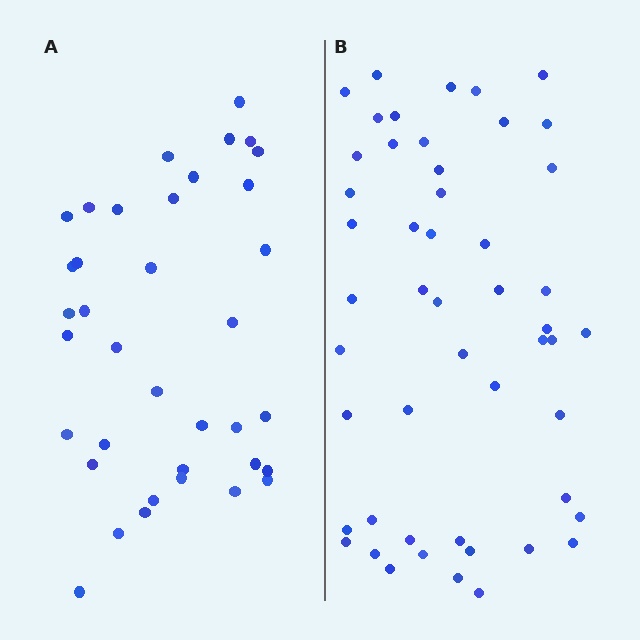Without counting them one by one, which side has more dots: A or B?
Region B (the right region) has more dots.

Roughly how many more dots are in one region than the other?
Region B has approximately 15 more dots than region A.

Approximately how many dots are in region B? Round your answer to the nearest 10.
About 50 dots.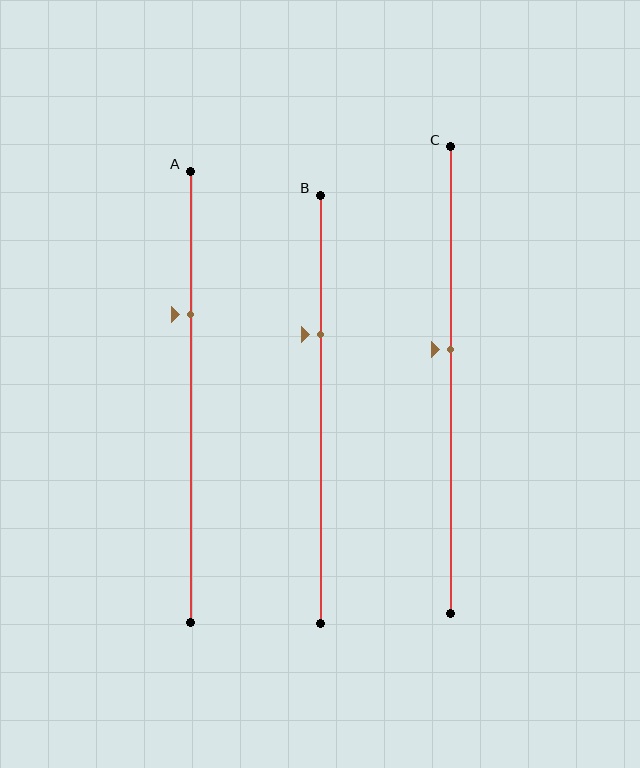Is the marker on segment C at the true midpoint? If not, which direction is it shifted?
No, the marker on segment C is shifted upward by about 7% of the segment length.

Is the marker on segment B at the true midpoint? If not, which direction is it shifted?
No, the marker on segment B is shifted upward by about 18% of the segment length.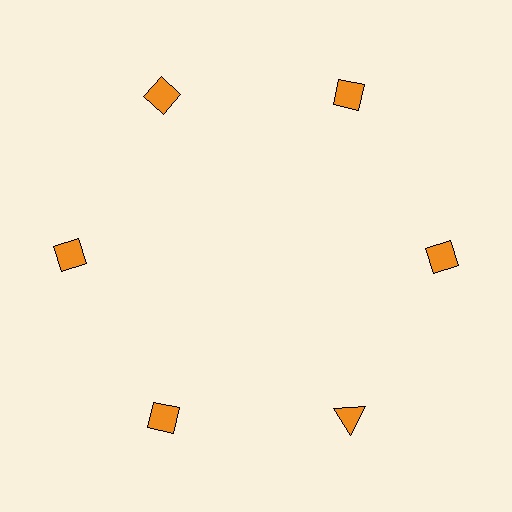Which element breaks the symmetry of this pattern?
The orange triangle at roughly the 5 o'clock position breaks the symmetry. All other shapes are orange diamonds.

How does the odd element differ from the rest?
It has a different shape: triangle instead of diamond.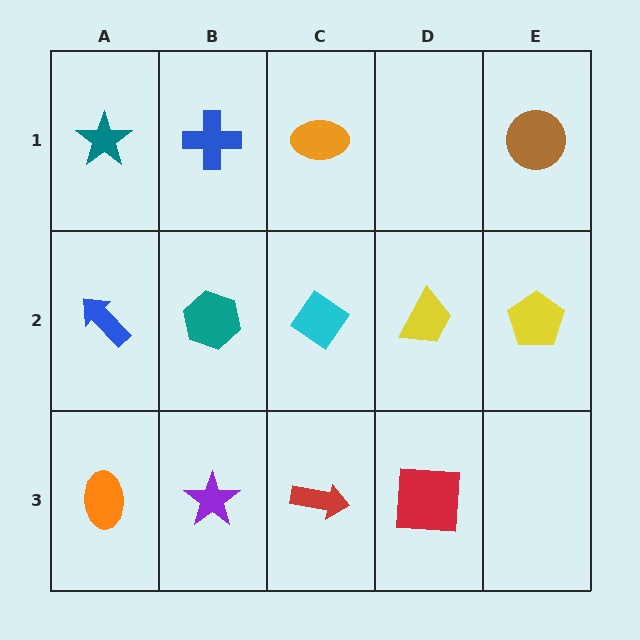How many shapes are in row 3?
4 shapes.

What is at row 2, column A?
A blue arrow.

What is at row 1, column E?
A brown circle.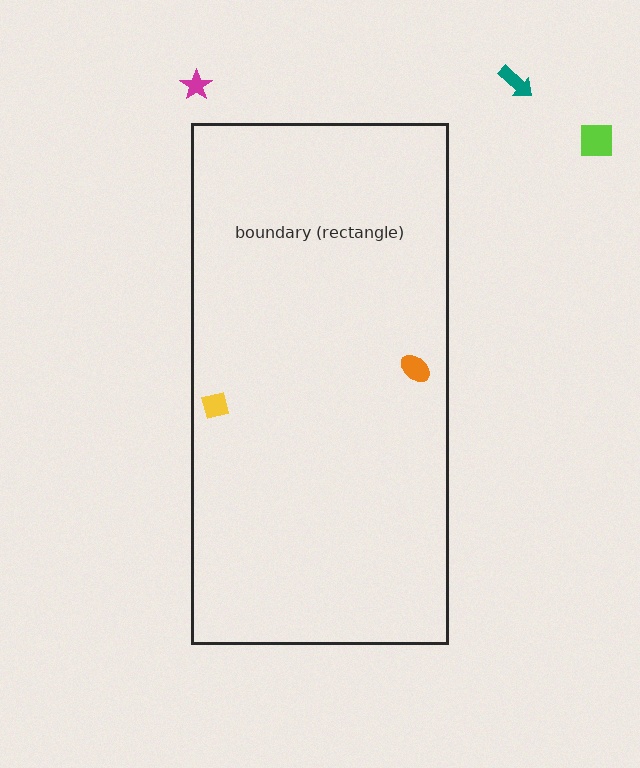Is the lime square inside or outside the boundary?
Outside.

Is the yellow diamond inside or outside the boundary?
Inside.